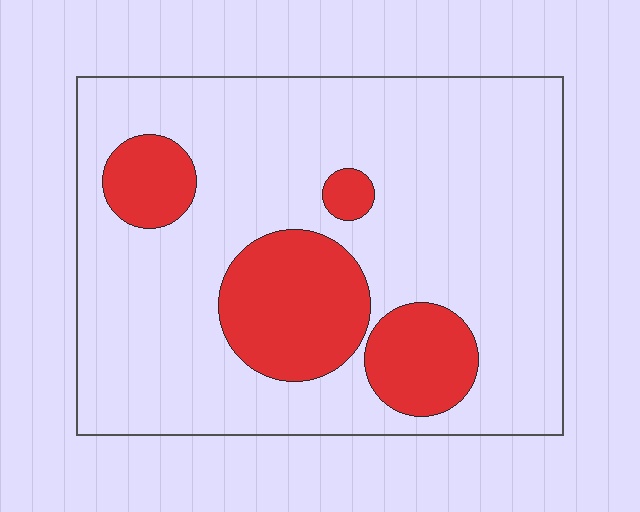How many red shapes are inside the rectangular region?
4.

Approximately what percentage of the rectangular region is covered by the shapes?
Approximately 20%.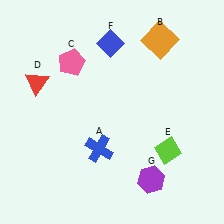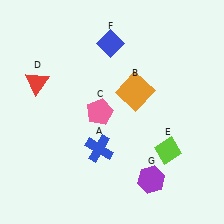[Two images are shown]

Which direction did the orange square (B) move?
The orange square (B) moved down.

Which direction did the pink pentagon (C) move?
The pink pentagon (C) moved down.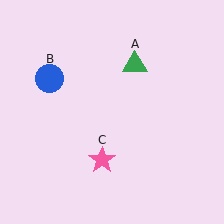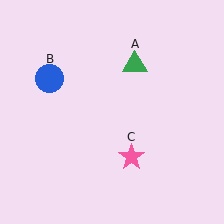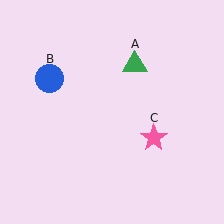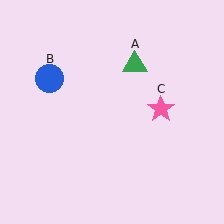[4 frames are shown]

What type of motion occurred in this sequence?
The pink star (object C) rotated counterclockwise around the center of the scene.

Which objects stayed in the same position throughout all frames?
Green triangle (object A) and blue circle (object B) remained stationary.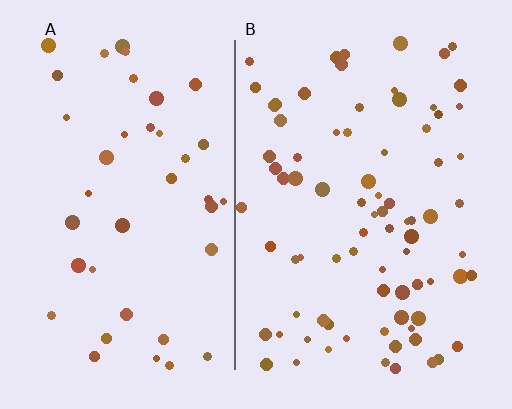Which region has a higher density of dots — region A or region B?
B (the right).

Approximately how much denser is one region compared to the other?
Approximately 2.0× — region B over region A.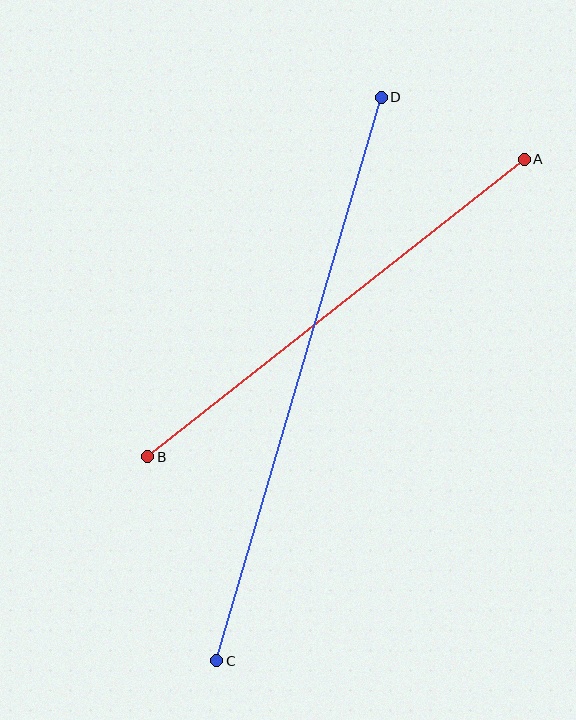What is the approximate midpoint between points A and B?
The midpoint is at approximately (336, 308) pixels.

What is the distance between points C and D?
The distance is approximately 587 pixels.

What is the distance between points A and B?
The distance is approximately 480 pixels.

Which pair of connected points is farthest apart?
Points C and D are farthest apart.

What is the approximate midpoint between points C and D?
The midpoint is at approximately (299, 379) pixels.